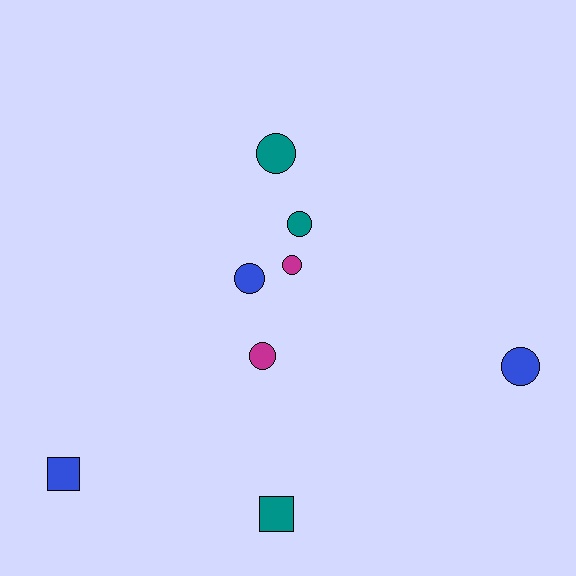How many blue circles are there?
There are 2 blue circles.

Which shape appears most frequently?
Circle, with 6 objects.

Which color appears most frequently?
Teal, with 3 objects.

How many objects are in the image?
There are 8 objects.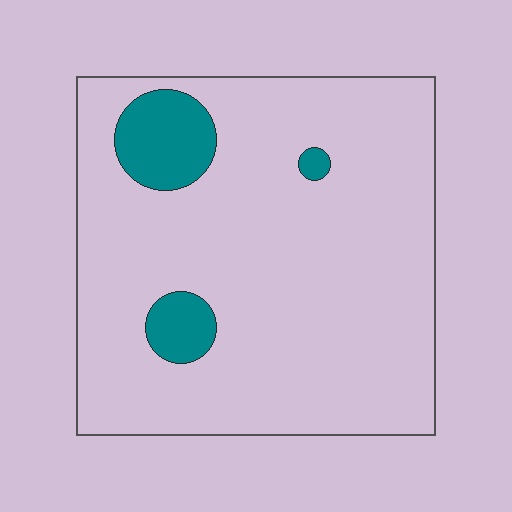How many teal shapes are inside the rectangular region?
3.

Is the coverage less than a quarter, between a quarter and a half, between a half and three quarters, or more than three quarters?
Less than a quarter.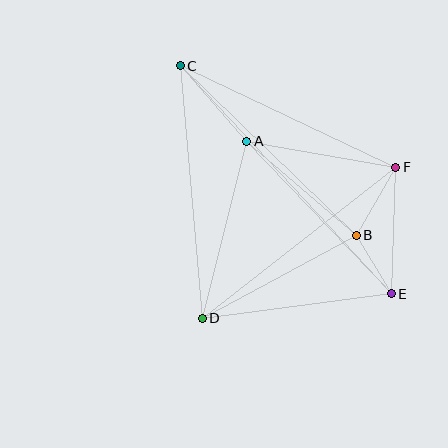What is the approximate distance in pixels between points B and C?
The distance between B and C is approximately 244 pixels.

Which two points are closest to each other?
Points B and E are closest to each other.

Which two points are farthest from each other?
Points C and E are farthest from each other.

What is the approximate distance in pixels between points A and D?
The distance between A and D is approximately 183 pixels.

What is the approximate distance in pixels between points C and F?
The distance between C and F is approximately 238 pixels.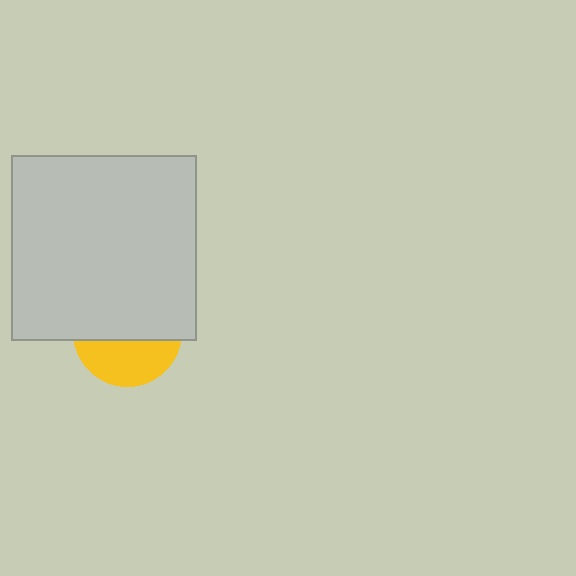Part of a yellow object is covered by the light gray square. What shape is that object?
It is a circle.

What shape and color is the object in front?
The object in front is a light gray square.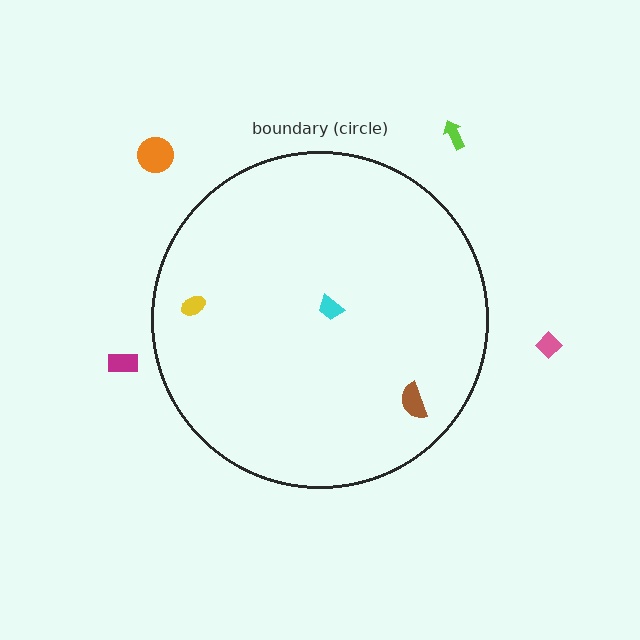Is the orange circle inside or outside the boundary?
Outside.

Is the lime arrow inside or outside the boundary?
Outside.